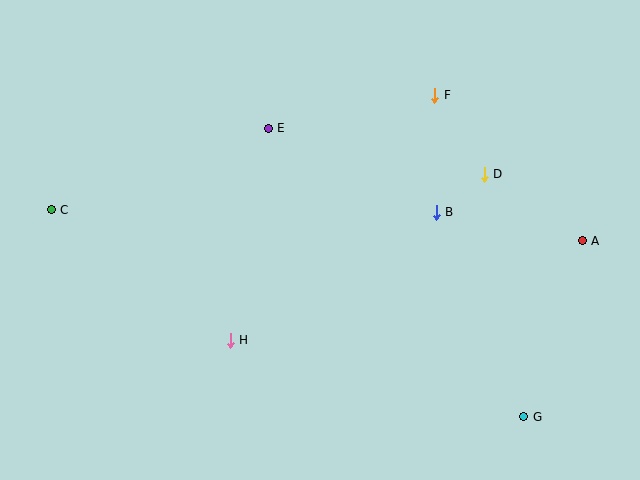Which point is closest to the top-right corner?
Point F is closest to the top-right corner.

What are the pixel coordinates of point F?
Point F is at (435, 95).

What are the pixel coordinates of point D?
Point D is at (484, 174).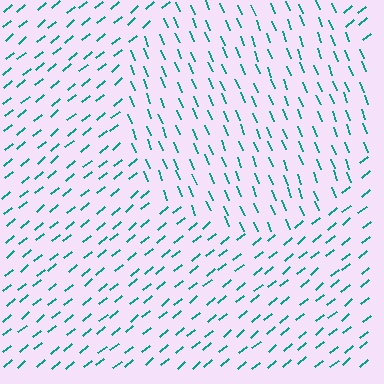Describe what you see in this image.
The image is filled with small teal line segments. A circle region in the image has lines oriented differently from the surrounding lines, creating a visible texture boundary.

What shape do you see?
I see a circle.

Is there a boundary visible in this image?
Yes, there is a texture boundary formed by a change in line orientation.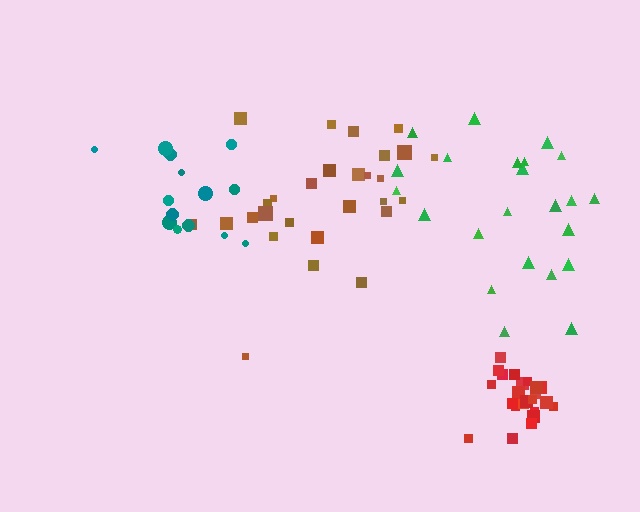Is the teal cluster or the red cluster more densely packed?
Red.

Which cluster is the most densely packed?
Red.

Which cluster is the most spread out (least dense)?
Teal.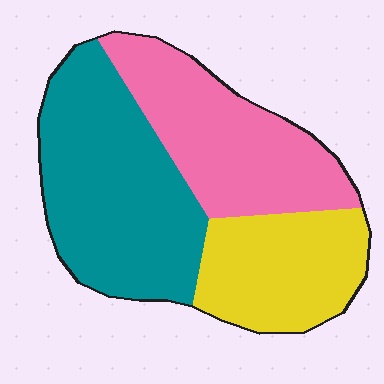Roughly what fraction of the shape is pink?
Pink takes up about one third (1/3) of the shape.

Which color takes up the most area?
Teal, at roughly 40%.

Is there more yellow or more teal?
Teal.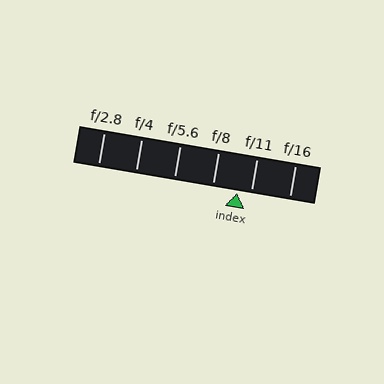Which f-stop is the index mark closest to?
The index mark is closest to f/11.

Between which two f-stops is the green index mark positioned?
The index mark is between f/8 and f/11.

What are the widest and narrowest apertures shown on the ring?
The widest aperture shown is f/2.8 and the narrowest is f/16.